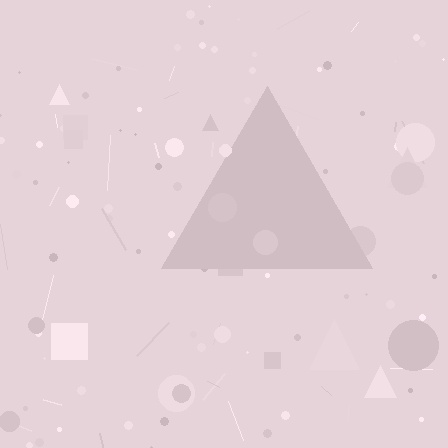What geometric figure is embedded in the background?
A triangle is embedded in the background.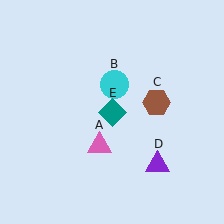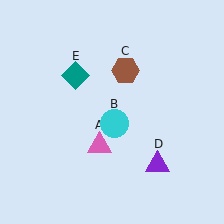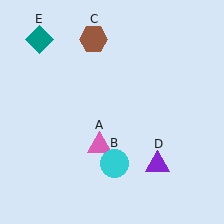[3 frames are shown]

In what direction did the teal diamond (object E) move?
The teal diamond (object E) moved up and to the left.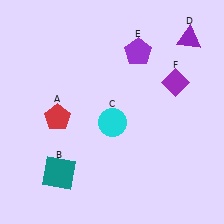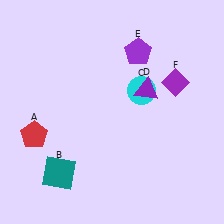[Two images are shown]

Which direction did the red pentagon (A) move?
The red pentagon (A) moved left.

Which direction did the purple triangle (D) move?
The purple triangle (D) moved down.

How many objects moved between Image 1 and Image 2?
3 objects moved between the two images.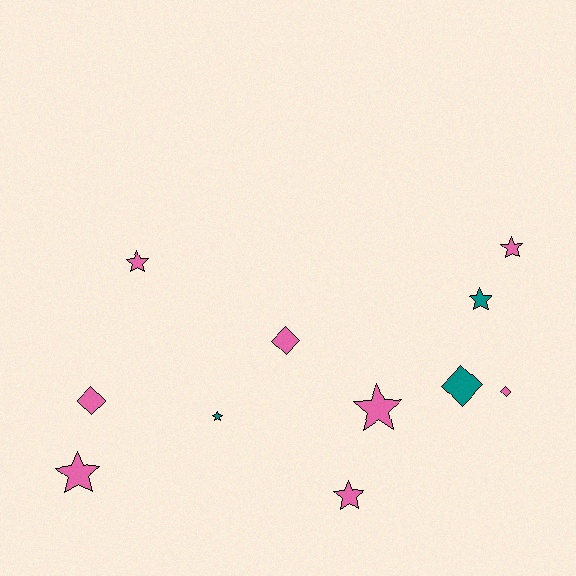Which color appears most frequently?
Pink, with 8 objects.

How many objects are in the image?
There are 11 objects.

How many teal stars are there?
There are 2 teal stars.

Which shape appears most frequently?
Star, with 7 objects.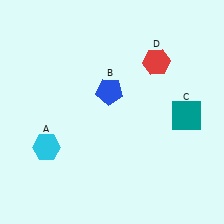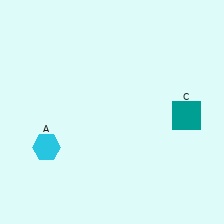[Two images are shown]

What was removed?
The blue pentagon (B), the red hexagon (D) were removed in Image 2.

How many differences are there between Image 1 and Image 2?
There are 2 differences between the two images.